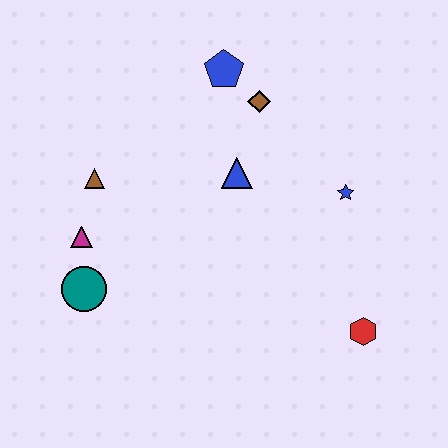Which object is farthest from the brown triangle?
The red hexagon is farthest from the brown triangle.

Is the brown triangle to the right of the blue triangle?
No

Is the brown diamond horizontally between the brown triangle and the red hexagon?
Yes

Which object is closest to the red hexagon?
The blue star is closest to the red hexagon.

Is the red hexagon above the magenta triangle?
No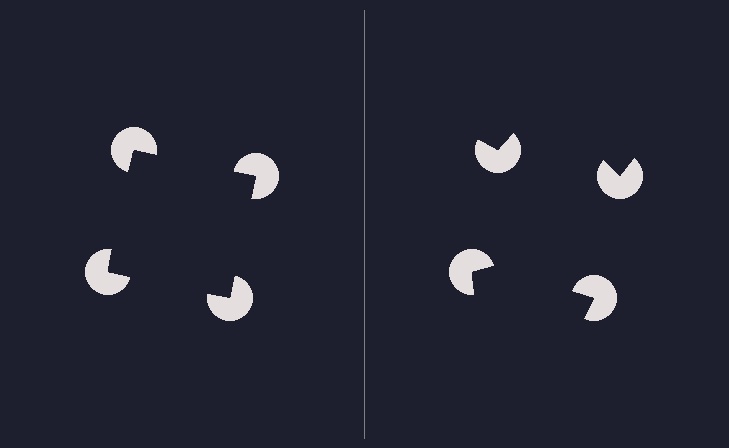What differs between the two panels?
The pac-man discs are positioned identically on both sides; only the wedge orientations differ. On the left they align to a square; on the right they are misaligned.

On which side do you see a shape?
An illusory square appears on the left side. On the right side the wedge cuts are rotated, so no coherent shape forms.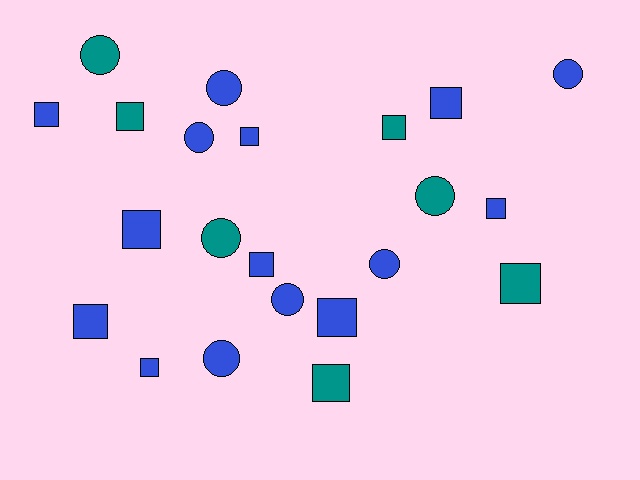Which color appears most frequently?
Blue, with 15 objects.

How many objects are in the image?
There are 22 objects.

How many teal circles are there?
There are 3 teal circles.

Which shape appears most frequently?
Square, with 13 objects.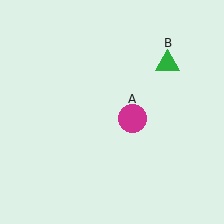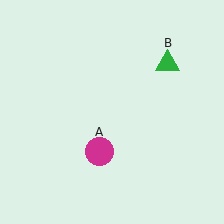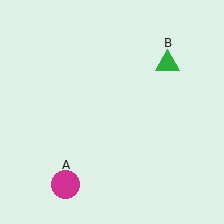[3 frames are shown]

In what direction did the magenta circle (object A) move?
The magenta circle (object A) moved down and to the left.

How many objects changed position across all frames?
1 object changed position: magenta circle (object A).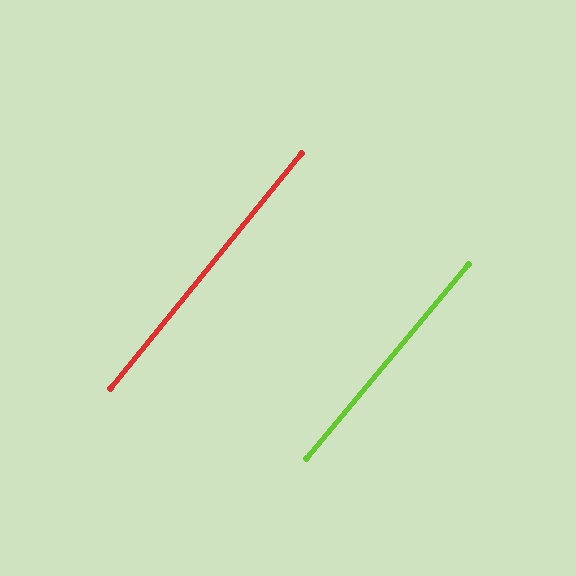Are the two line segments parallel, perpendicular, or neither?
Parallel — their directions differ by only 0.9°.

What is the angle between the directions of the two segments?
Approximately 1 degree.